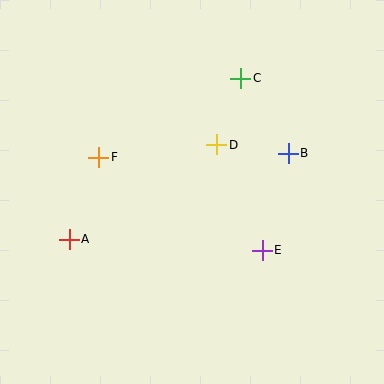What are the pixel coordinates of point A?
Point A is at (69, 239).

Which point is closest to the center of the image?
Point D at (217, 145) is closest to the center.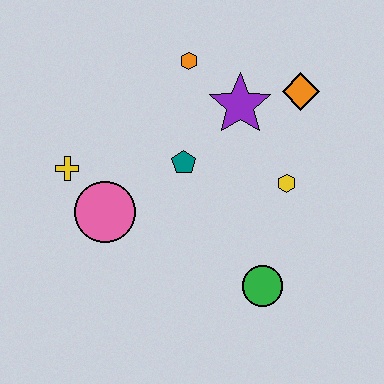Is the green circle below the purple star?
Yes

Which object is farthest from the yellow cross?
The orange diamond is farthest from the yellow cross.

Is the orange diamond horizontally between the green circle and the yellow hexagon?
No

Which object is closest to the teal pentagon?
The purple star is closest to the teal pentagon.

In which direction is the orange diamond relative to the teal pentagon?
The orange diamond is to the right of the teal pentagon.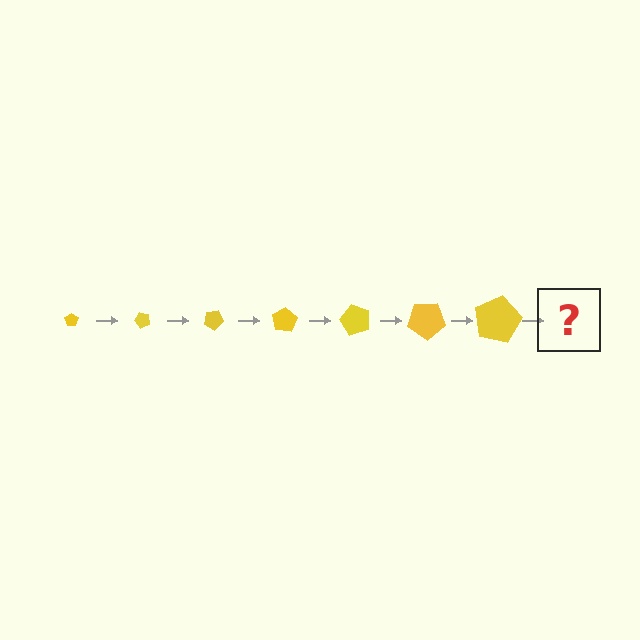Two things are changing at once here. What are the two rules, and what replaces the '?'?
The two rules are that the pentagon grows larger each step and it rotates 50 degrees each step. The '?' should be a pentagon, larger than the previous one and rotated 350 degrees from the start.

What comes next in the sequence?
The next element should be a pentagon, larger than the previous one and rotated 350 degrees from the start.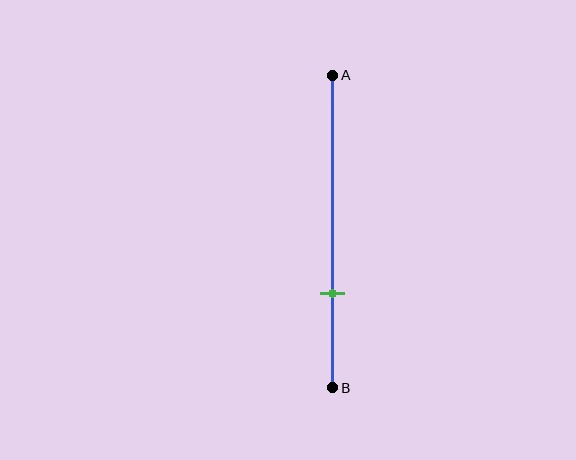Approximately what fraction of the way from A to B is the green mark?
The green mark is approximately 70% of the way from A to B.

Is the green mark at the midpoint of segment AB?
No, the mark is at about 70% from A, not at the 50% midpoint.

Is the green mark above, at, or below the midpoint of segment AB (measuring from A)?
The green mark is below the midpoint of segment AB.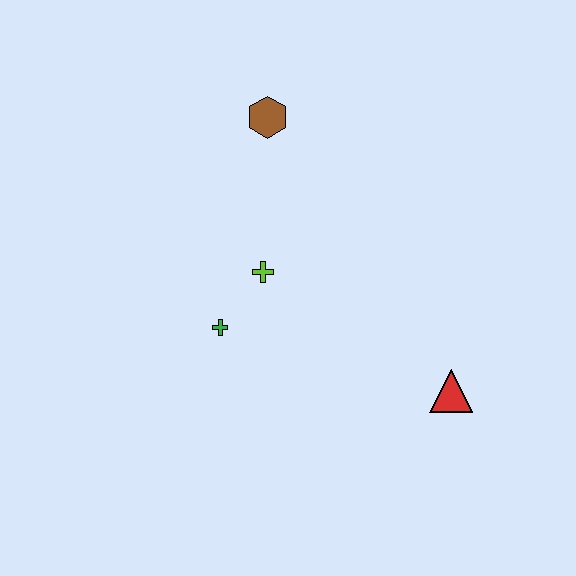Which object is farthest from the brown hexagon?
The red triangle is farthest from the brown hexagon.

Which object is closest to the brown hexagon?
The lime cross is closest to the brown hexagon.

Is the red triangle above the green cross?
No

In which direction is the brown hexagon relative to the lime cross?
The brown hexagon is above the lime cross.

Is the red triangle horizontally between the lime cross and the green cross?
No